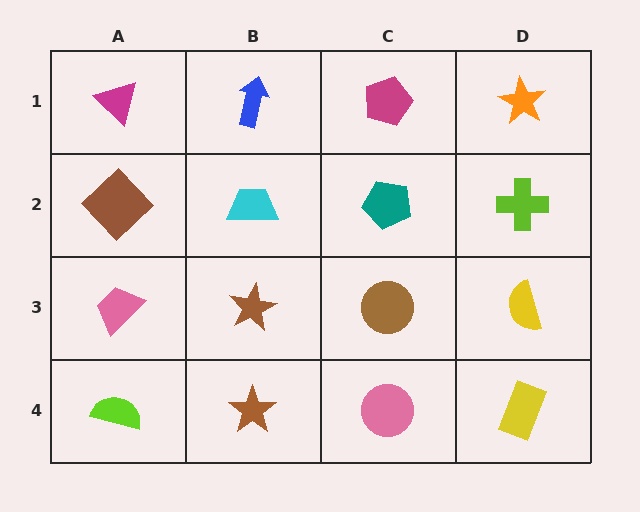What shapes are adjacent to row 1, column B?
A cyan trapezoid (row 2, column B), a magenta triangle (row 1, column A), a magenta pentagon (row 1, column C).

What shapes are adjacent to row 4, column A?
A pink trapezoid (row 3, column A), a brown star (row 4, column B).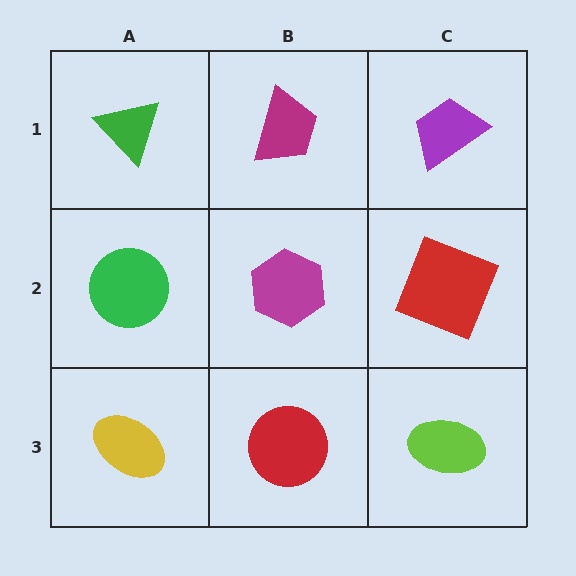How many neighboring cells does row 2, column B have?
4.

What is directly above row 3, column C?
A red square.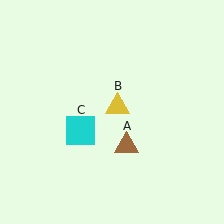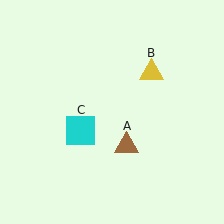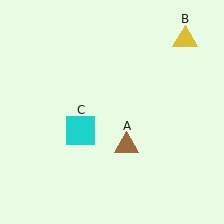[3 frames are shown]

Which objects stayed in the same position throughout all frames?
Brown triangle (object A) and cyan square (object C) remained stationary.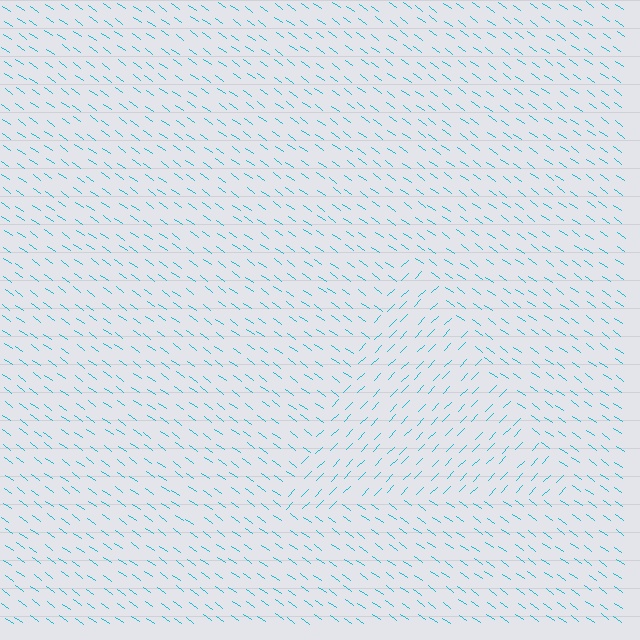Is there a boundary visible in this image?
Yes, there is a texture boundary formed by a change in line orientation.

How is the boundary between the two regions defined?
The boundary is defined purely by a change in line orientation (approximately 81 degrees difference). All lines are the same color and thickness.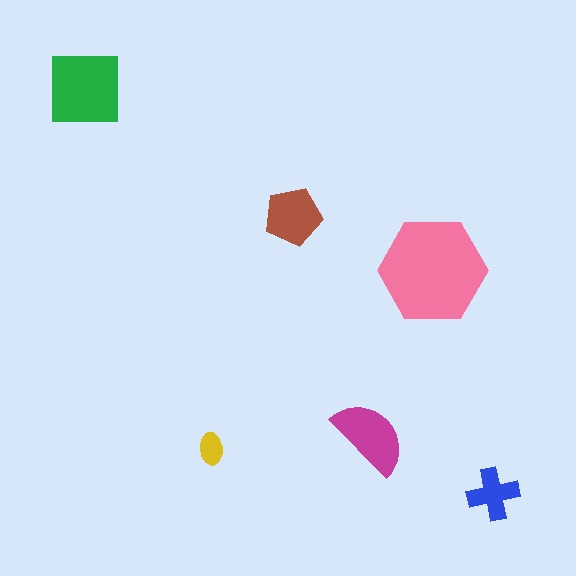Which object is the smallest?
The yellow ellipse.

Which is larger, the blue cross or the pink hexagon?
The pink hexagon.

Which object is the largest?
The pink hexagon.